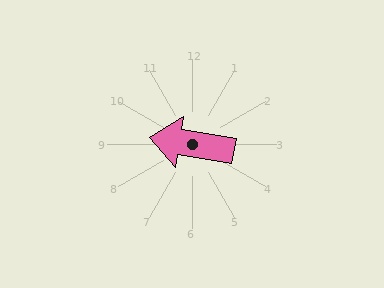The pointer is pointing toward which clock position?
Roughly 9 o'clock.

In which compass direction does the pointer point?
West.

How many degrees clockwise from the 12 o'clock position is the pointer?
Approximately 279 degrees.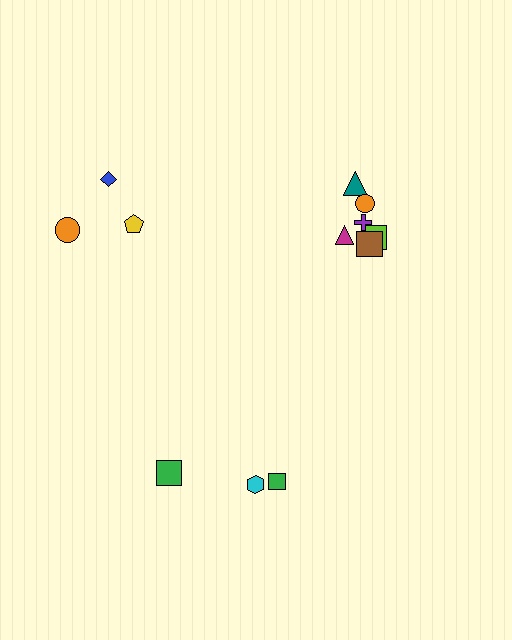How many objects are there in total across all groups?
There are 12 objects.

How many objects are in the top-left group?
There are 3 objects.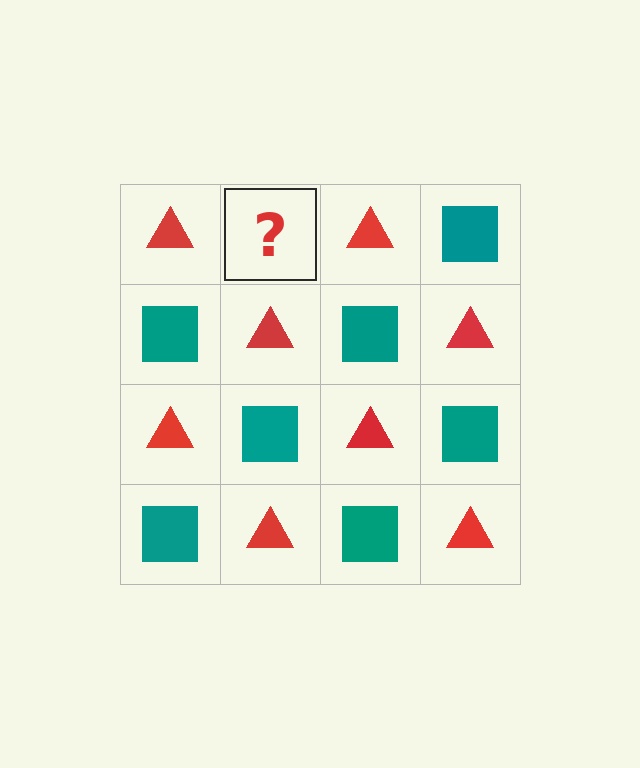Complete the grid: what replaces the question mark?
The question mark should be replaced with a teal square.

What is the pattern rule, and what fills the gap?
The rule is that it alternates red triangle and teal square in a checkerboard pattern. The gap should be filled with a teal square.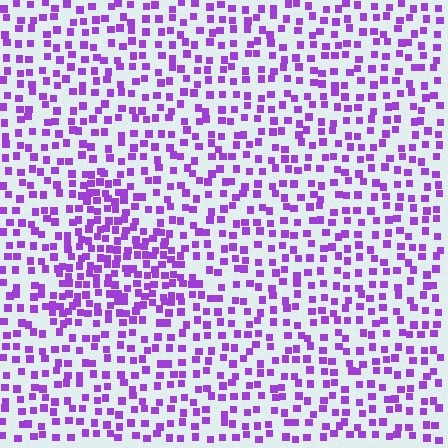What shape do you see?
I see a triangle.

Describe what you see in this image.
The image contains small purple elements arranged at two different densities. A triangle-shaped region is visible where the elements are more densely packed than the surrounding area.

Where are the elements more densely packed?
The elements are more densely packed inside the triangle boundary.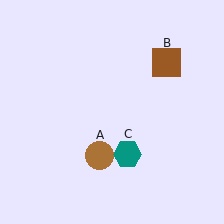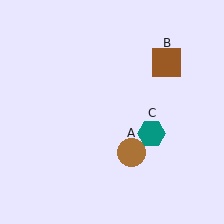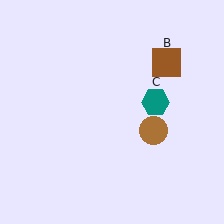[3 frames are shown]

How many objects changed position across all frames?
2 objects changed position: brown circle (object A), teal hexagon (object C).